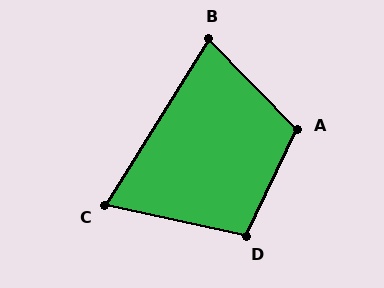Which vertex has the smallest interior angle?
C, at approximately 70 degrees.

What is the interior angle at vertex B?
Approximately 76 degrees (acute).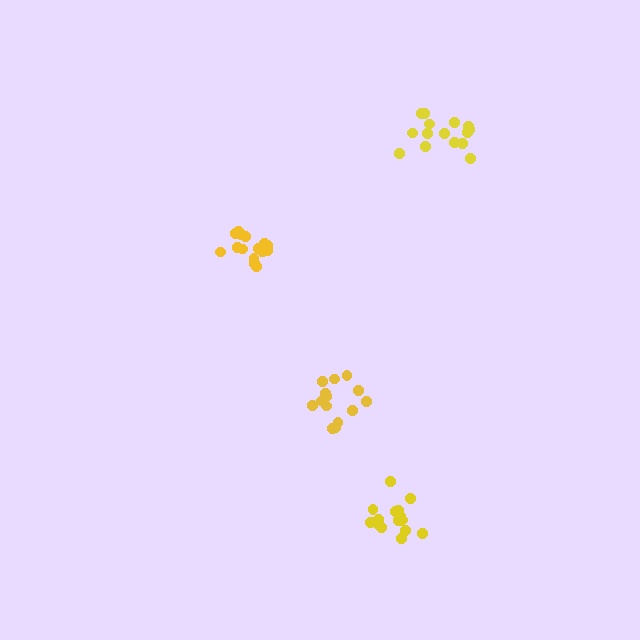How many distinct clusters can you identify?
There are 4 distinct clusters.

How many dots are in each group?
Group 1: 15 dots, Group 2: 14 dots, Group 3: 15 dots, Group 4: 16 dots (60 total).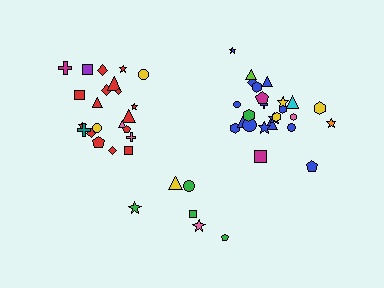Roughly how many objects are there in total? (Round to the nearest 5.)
Roughly 55 objects in total.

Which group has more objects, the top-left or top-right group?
The top-right group.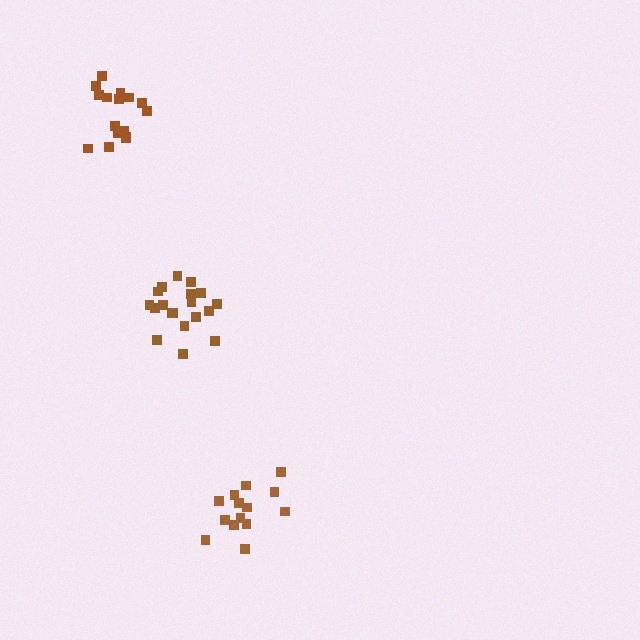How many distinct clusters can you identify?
There are 3 distinct clusters.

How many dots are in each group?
Group 1: 16 dots, Group 2: 19 dots, Group 3: 14 dots (49 total).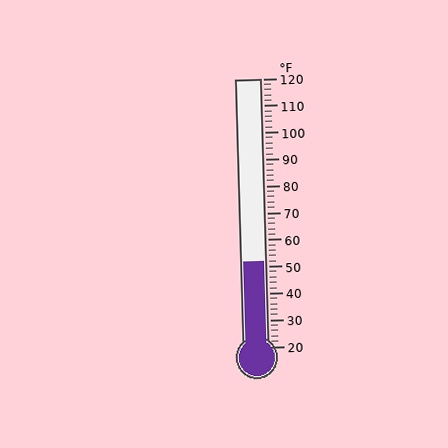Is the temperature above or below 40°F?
The temperature is above 40°F.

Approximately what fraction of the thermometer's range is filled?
The thermometer is filled to approximately 30% of its range.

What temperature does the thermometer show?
The thermometer shows approximately 52°F.